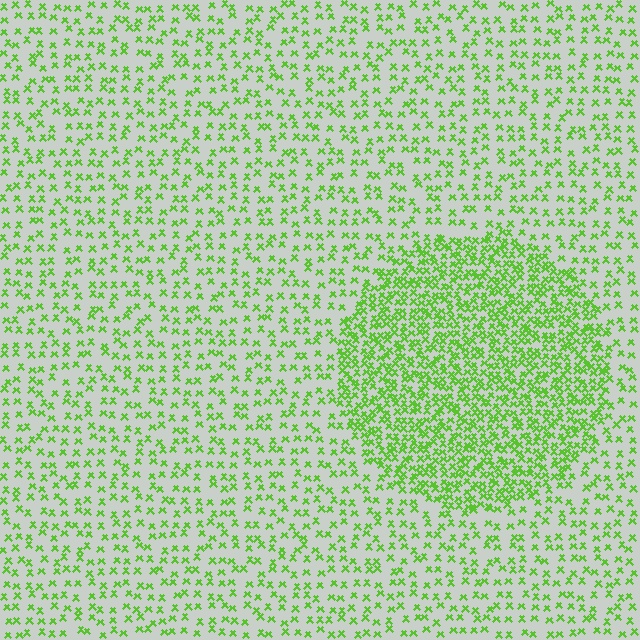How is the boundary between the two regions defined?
The boundary is defined by a change in element density (approximately 2.4x ratio). All elements are the same color, size, and shape.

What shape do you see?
I see a circle.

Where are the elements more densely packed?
The elements are more densely packed inside the circle boundary.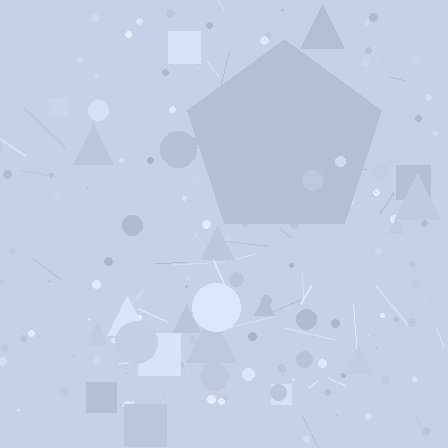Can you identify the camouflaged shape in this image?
The camouflaged shape is a pentagon.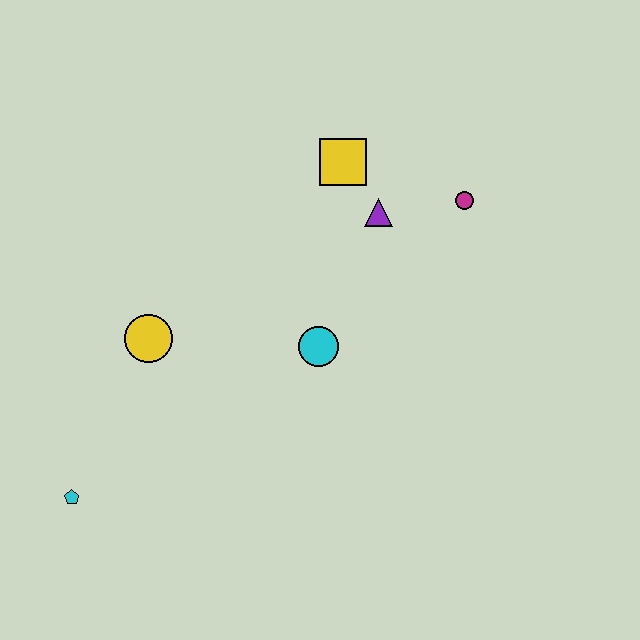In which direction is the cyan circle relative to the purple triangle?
The cyan circle is below the purple triangle.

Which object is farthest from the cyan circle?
The cyan pentagon is farthest from the cyan circle.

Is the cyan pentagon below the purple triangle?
Yes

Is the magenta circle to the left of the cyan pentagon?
No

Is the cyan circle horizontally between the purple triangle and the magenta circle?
No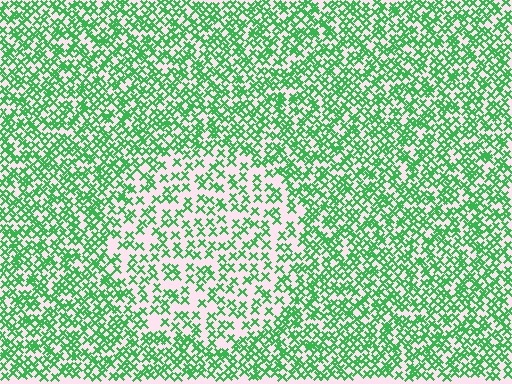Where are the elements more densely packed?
The elements are more densely packed outside the circle boundary.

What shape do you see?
I see a circle.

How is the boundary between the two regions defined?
The boundary is defined by a change in element density (approximately 1.9x ratio). All elements are the same color, size, and shape.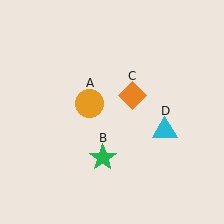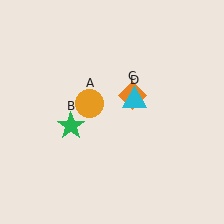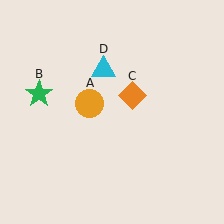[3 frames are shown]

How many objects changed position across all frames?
2 objects changed position: green star (object B), cyan triangle (object D).